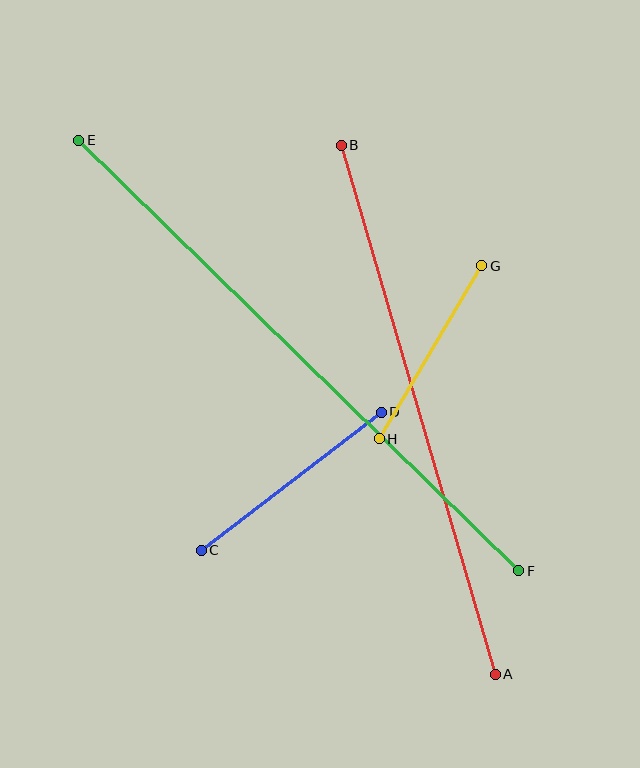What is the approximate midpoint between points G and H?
The midpoint is at approximately (431, 352) pixels.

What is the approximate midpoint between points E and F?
The midpoint is at approximately (299, 356) pixels.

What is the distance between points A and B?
The distance is approximately 551 pixels.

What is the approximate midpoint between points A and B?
The midpoint is at approximately (418, 410) pixels.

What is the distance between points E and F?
The distance is approximately 616 pixels.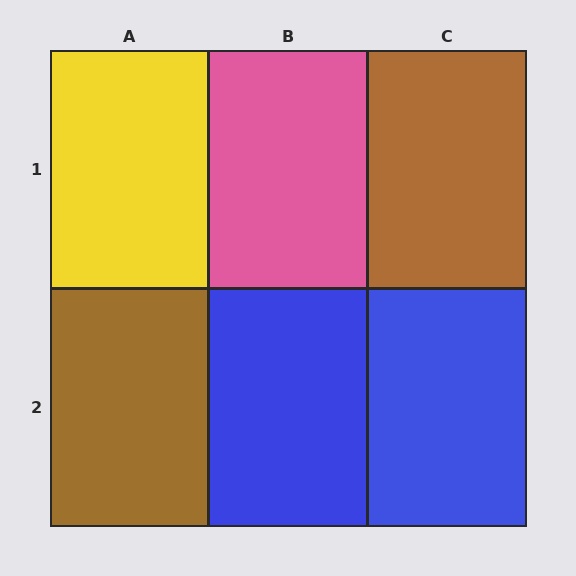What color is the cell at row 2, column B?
Blue.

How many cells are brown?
2 cells are brown.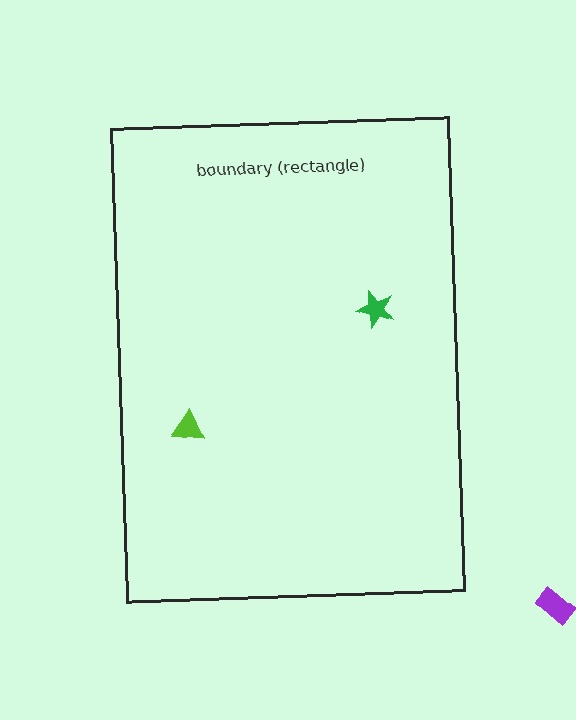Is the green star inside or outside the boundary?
Inside.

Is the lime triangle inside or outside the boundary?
Inside.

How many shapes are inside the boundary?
2 inside, 1 outside.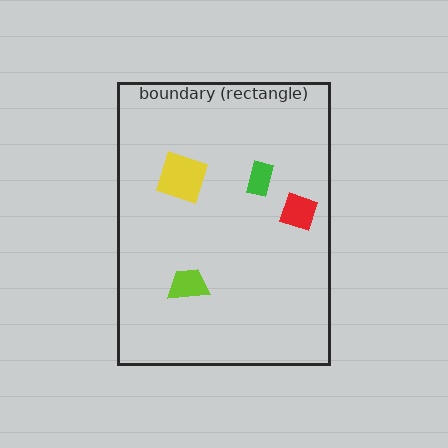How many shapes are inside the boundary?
4 inside, 0 outside.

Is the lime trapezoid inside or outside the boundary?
Inside.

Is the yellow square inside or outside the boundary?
Inside.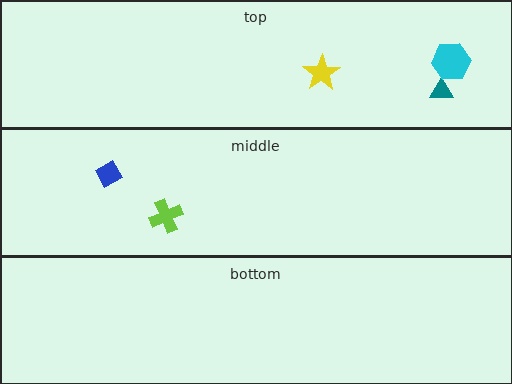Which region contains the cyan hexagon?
The top region.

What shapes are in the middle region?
The blue diamond, the lime cross.